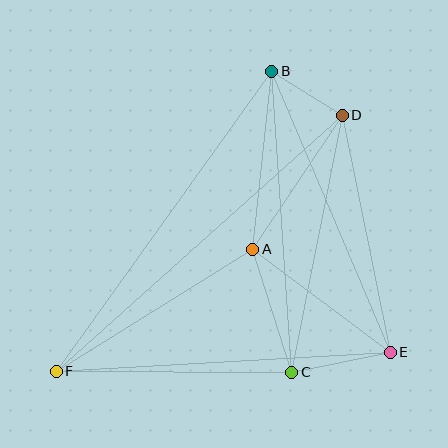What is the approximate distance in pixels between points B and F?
The distance between B and F is approximately 369 pixels.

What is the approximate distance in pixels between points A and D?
The distance between A and D is approximately 161 pixels.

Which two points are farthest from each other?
Points D and F are farthest from each other.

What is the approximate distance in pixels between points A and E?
The distance between A and E is approximately 172 pixels.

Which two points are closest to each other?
Points B and D are closest to each other.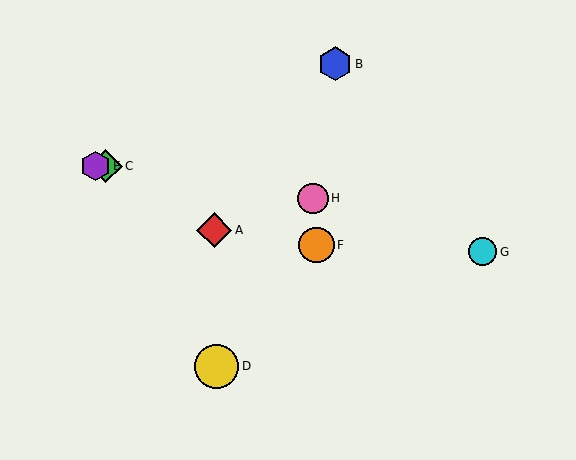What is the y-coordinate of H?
Object H is at y≈198.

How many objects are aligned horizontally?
2 objects (C, E) are aligned horizontally.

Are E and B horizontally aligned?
No, E is at y≈166 and B is at y≈64.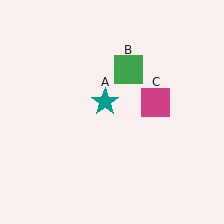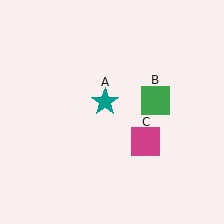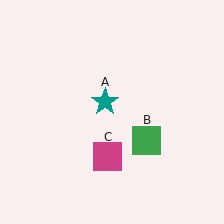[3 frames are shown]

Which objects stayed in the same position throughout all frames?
Teal star (object A) remained stationary.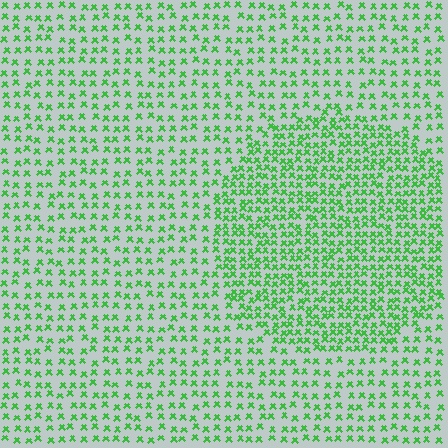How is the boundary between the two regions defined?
The boundary is defined by a change in element density (approximately 1.8x ratio). All elements are the same color, size, and shape.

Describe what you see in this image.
The image contains small green elements arranged at two different densities. A circle-shaped region is visible where the elements are more densely packed than the surrounding area.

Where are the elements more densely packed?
The elements are more densely packed inside the circle boundary.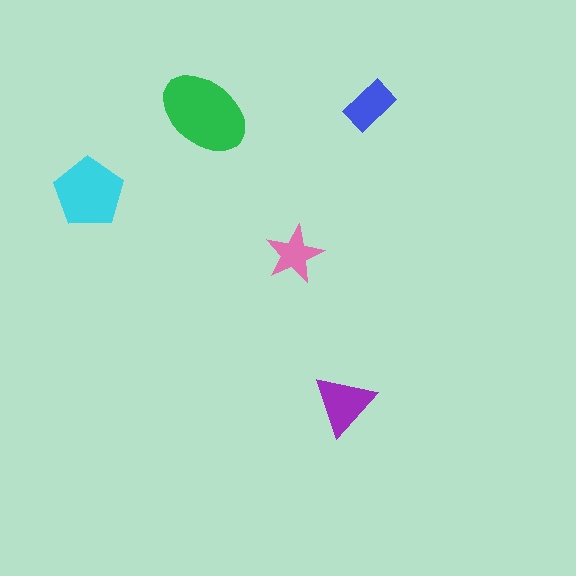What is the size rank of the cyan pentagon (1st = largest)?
2nd.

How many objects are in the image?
There are 5 objects in the image.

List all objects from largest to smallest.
The green ellipse, the cyan pentagon, the purple triangle, the blue rectangle, the pink star.